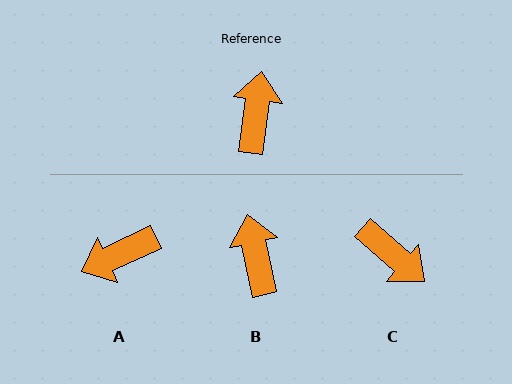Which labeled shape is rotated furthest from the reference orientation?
C, about 124 degrees away.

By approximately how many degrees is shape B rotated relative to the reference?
Approximately 20 degrees counter-clockwise.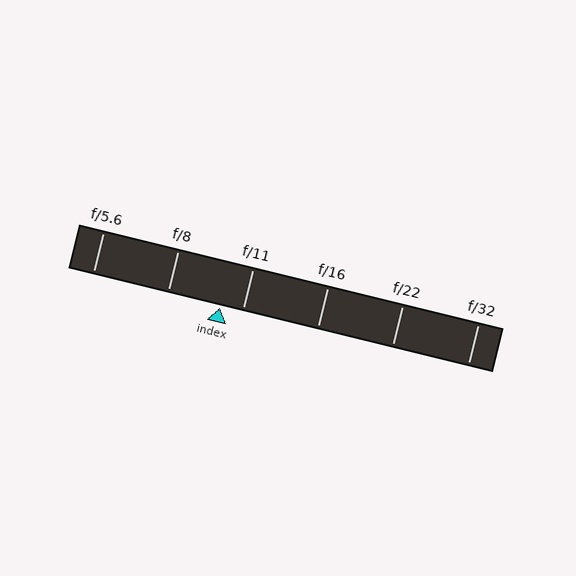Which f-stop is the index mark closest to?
The index mark is closest to f/11.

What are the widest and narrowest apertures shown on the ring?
The widest aperture shown is f/5.6 and the narrowest is f/32.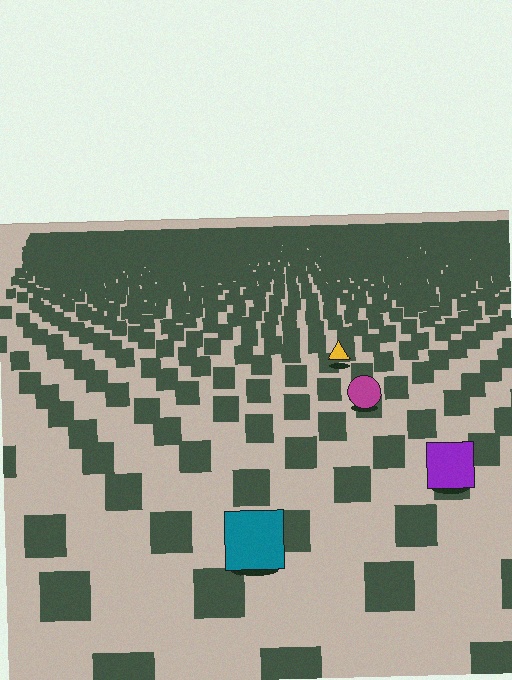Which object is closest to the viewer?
The teal square is closest. The texture marks near it are larger and more spread out.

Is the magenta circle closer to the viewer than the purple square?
No. The purple square is closer — you can tell from the texture gradient: the ground texture is coarser near it.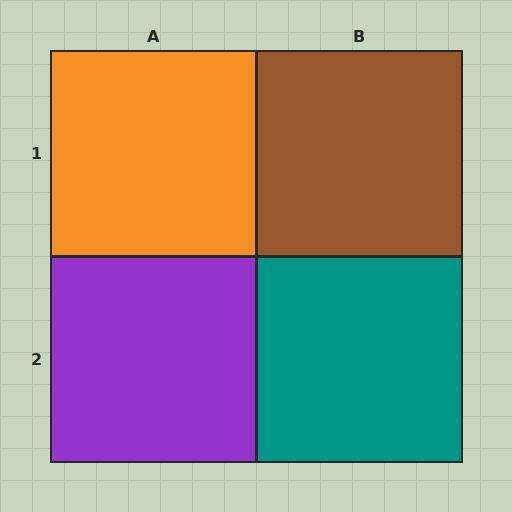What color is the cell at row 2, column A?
Purple.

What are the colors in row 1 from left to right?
Orange, brown.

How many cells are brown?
1 cell is brown.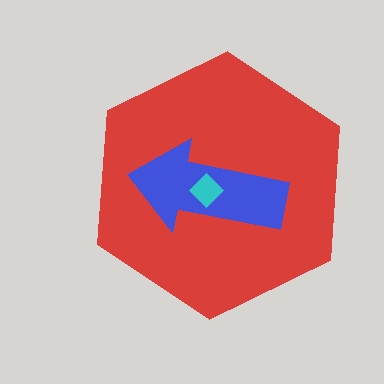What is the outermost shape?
The red hexagon.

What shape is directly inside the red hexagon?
The blue arrow.